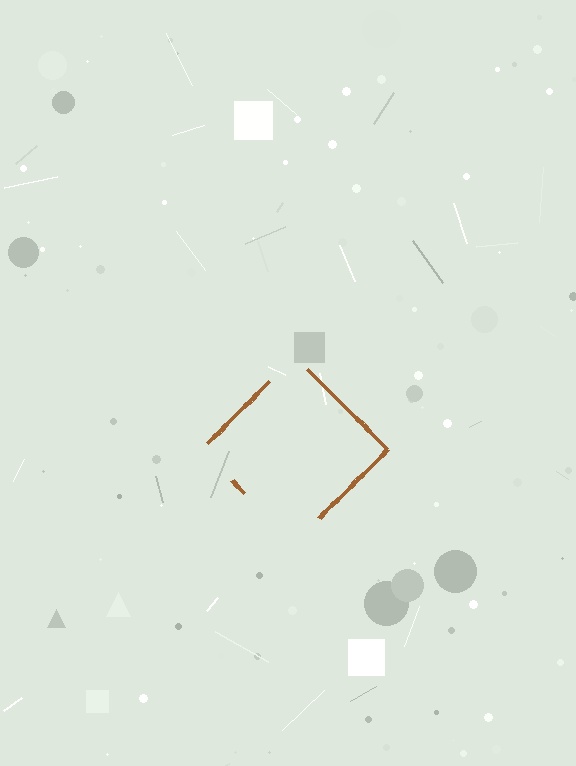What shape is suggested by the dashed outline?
The dashed outline suggests a diamond.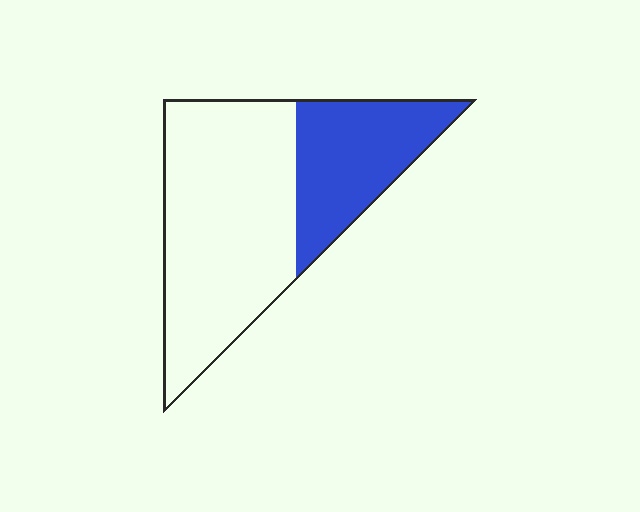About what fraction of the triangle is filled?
About one third (1/3).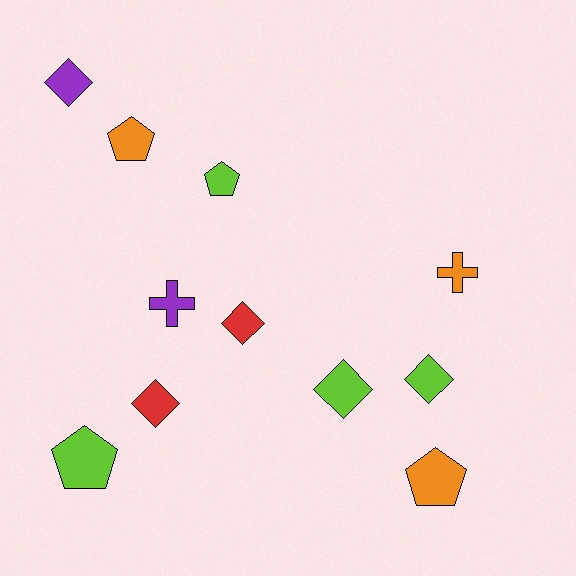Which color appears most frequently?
Lime, with 4 objects.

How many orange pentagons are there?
There are 2 orange pentagons.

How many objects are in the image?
There are 11 objects.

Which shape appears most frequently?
Diamond, with 5 objects.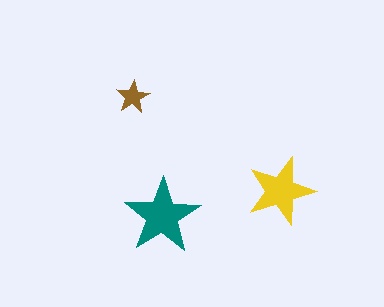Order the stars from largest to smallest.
the teal one, the yellow one, the brown one.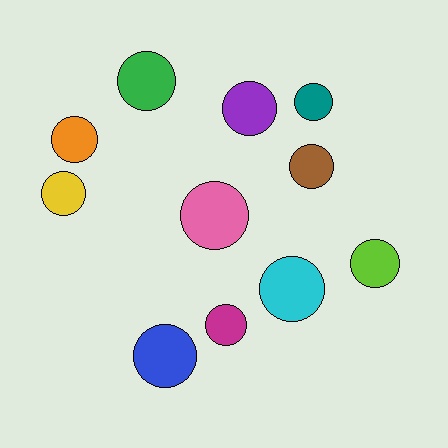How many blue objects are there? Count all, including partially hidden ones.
There is 1 blue object.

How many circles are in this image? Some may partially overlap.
There are 11 circles.